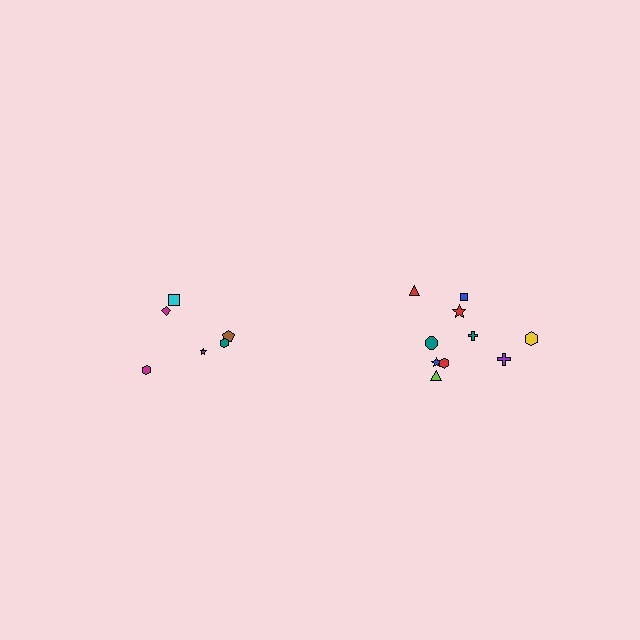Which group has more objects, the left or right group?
The right group.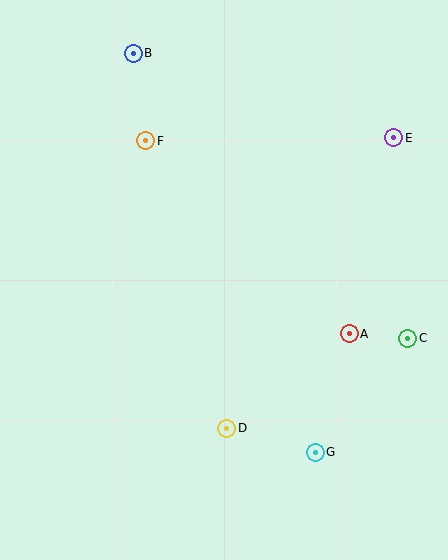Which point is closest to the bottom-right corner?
Point G is closest to the bottom-right corner.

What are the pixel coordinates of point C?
Point C is at (408, 338).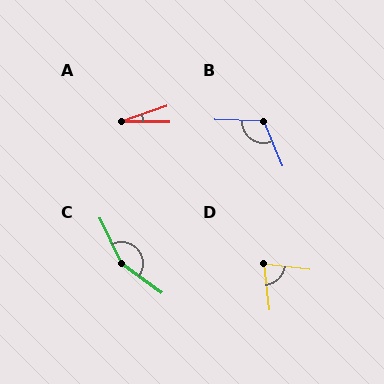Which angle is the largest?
C, at approximately 152 degrees.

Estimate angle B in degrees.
Approximately 115 degrees.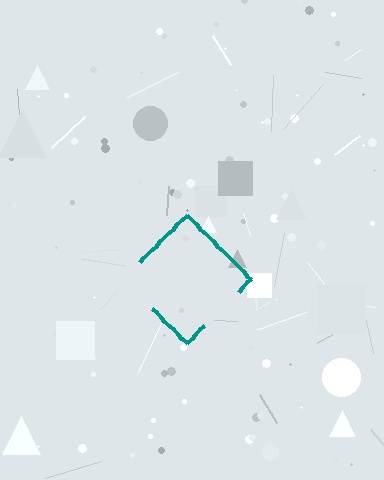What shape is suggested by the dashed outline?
The dashed outline suggests a diamond.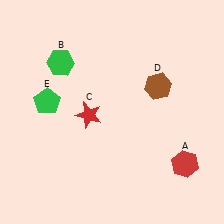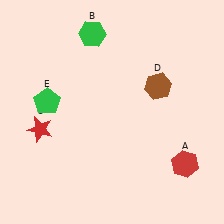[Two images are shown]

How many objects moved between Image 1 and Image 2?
2 objects moved between the two images.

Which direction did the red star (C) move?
The red star (C) moved left.